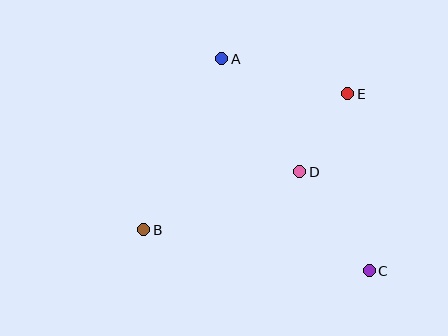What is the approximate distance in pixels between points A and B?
The distance between A and B is approximately 188 pixels.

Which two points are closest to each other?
Points D and E are closest to each other.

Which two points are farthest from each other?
Points A and C are farthest from each other.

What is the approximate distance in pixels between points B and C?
The distance between B and C is approximately 229 pixels.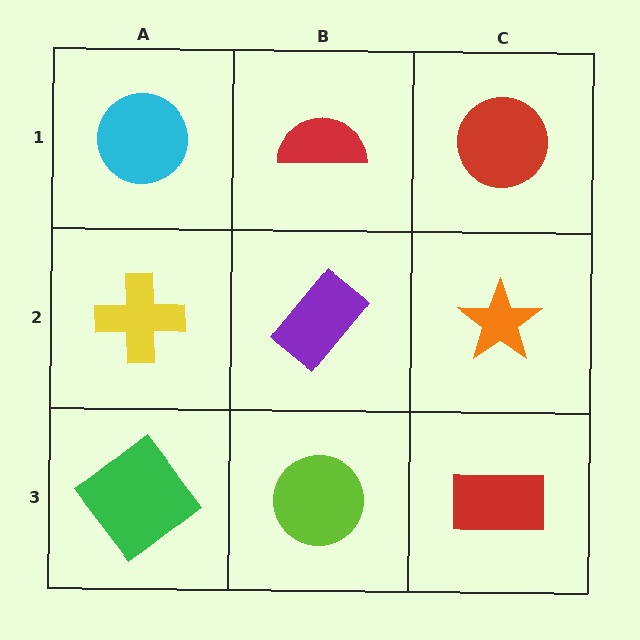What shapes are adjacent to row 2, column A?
A cyan circle (row 1, column A), a green diamond (row 3, column A), a purple rectangle (row 2, column B).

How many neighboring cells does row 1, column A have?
2.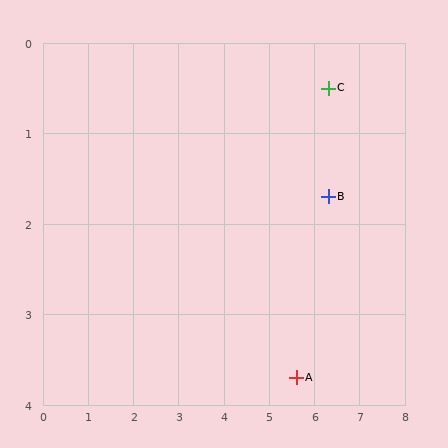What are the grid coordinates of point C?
Point C is at approximately (6.3, 0.5).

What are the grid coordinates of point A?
Point A is at approximately (5.6, 3.7).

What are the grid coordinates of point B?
Point B is at approximately (6.3, 1.7).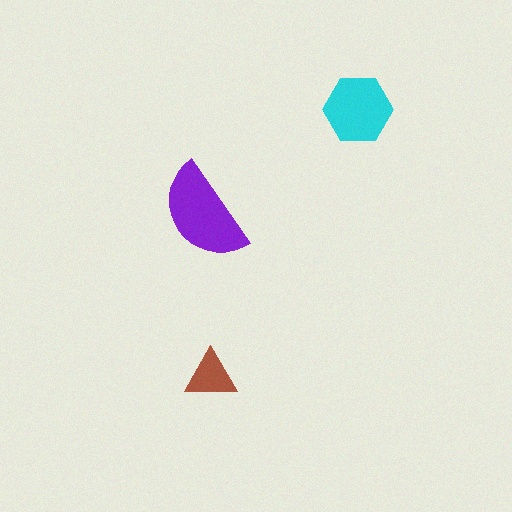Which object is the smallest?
The brown triangle.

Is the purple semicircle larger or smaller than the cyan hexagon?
Larger.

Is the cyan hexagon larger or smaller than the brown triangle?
Larger.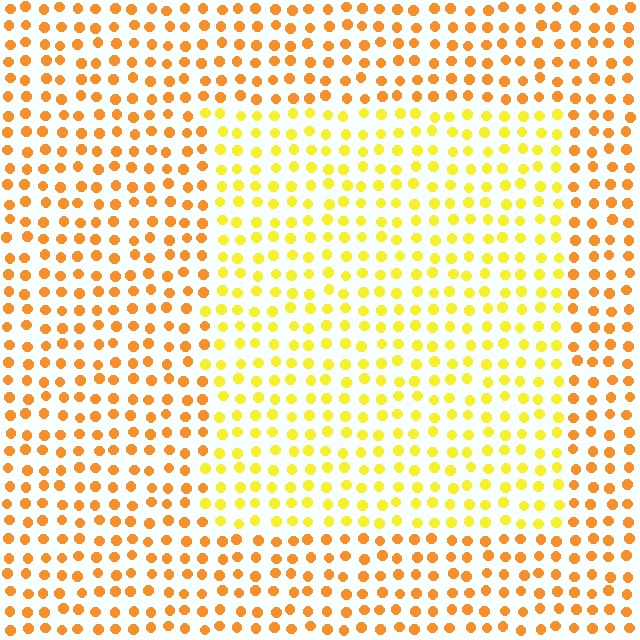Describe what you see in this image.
The image is filled with small orange elements in a uniform arrangement. A rectangle-shaped region is visible where the elements are tinted to a slightly different hue, forming a subtle color boundary.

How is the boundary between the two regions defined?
The boundary is defined purely by a slight shift in hue (about 29 degrees). Spacing, size, and orientation are identical on both sides.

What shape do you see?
I see a rectangle.